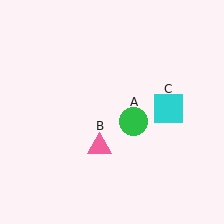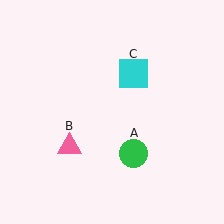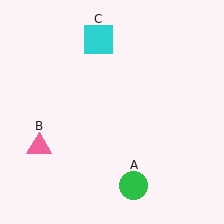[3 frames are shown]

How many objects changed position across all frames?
3 objects changed position: green circle (object A), pink triangle (object B), cyan square (object C).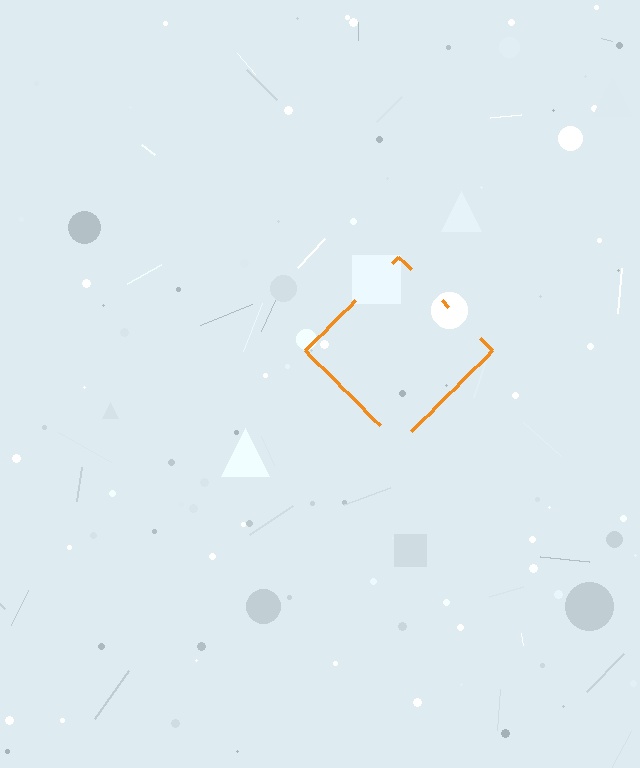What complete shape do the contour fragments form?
The contour fragments form a diamond.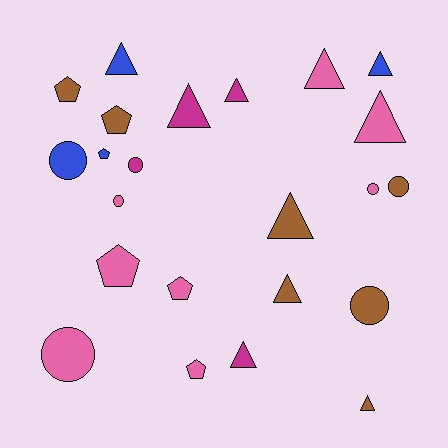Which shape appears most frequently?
Triangle, with 10 objects.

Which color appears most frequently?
Pink, with 8 objects.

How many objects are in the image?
There are 23 objects.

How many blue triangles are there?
There are 2 blue triangles.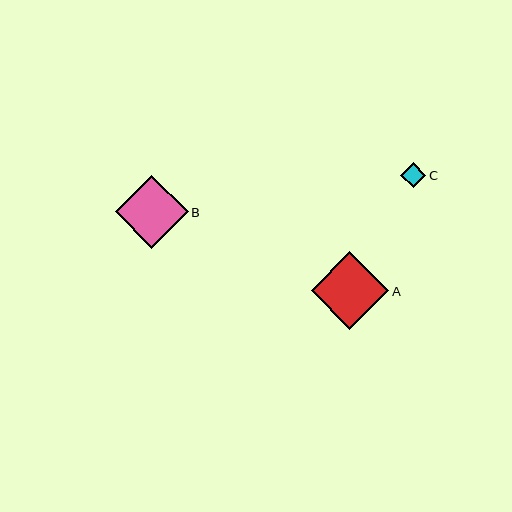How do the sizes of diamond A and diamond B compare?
Diamond A and diamond B are approximately the same size.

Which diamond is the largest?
Diamond A is the largest with a size of approximately 77 pixels.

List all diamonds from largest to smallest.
From largest to smallest: A, B, C.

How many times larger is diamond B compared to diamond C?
Diamond B is approximately 2.9 times the size of diamond C.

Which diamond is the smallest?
Diamond C is the smallest with a size of approximately 25 pixels.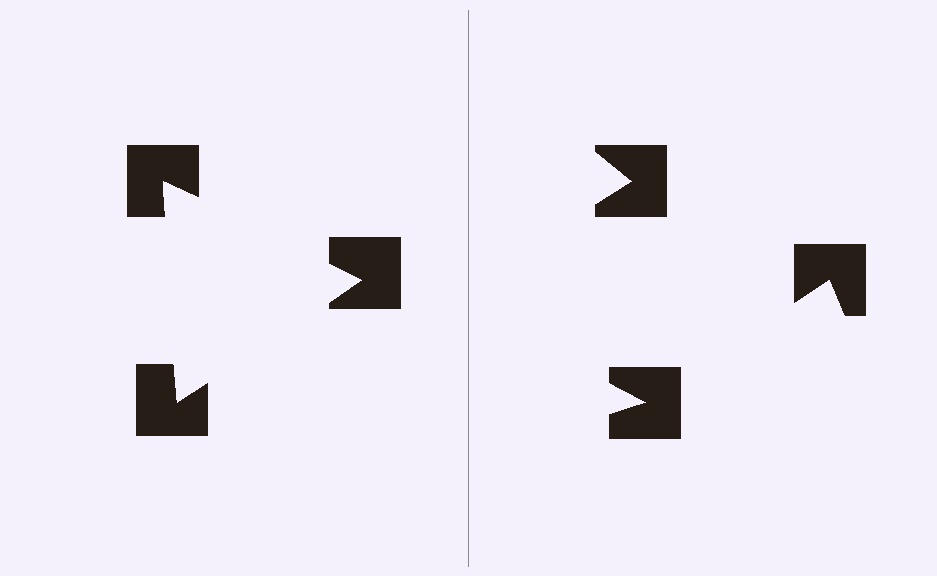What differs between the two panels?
The notched squares are positioned identically on both sides; only the wedge orientations differ. On the left they align to a triangle; on the right they are misaligned.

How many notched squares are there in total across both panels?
6 — 3 on each side.